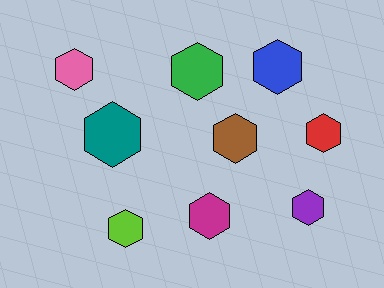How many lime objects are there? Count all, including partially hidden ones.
There is 1 lime object.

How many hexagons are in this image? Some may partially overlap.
There are 9 hexagons.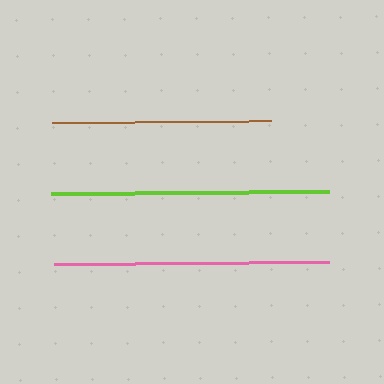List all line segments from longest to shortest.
From longest to shortest: lime, pink, brown.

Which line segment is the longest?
The lime line is the longest at approximately 278 pixels.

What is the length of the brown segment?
The brown segment is approximately 219 pixels long.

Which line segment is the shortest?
The brown line is the shortest at approximately 219 pixels.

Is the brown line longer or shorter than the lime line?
The lime line is longer than the brown line.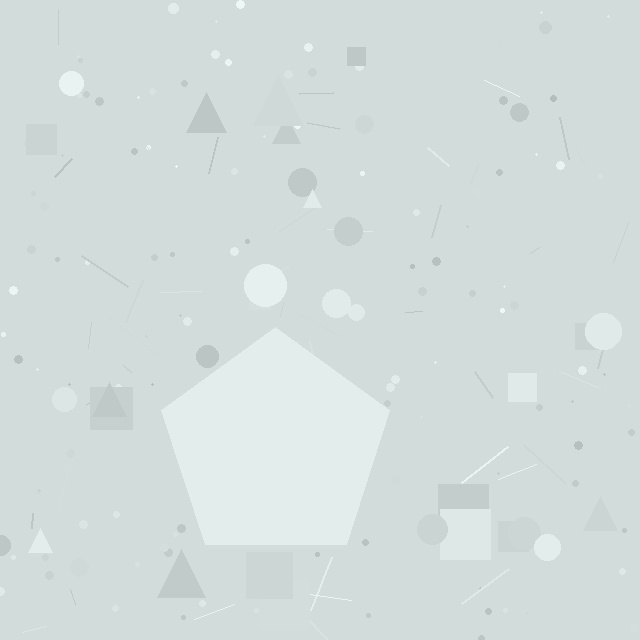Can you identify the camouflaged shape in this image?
The camouflaged shape is a pentagon.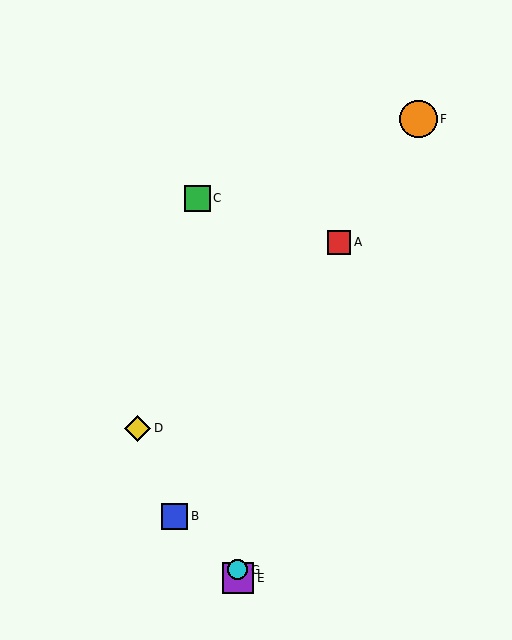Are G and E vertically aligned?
Yes, both are at x≈238.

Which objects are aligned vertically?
Objects E, G are aligned vertically.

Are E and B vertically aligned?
No, E is at x≈238 and B is at x≈175.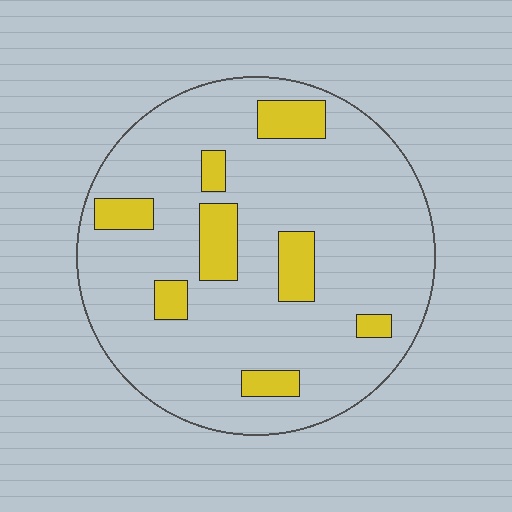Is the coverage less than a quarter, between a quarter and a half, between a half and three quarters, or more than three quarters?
Less than a quarter.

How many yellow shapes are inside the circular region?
8.